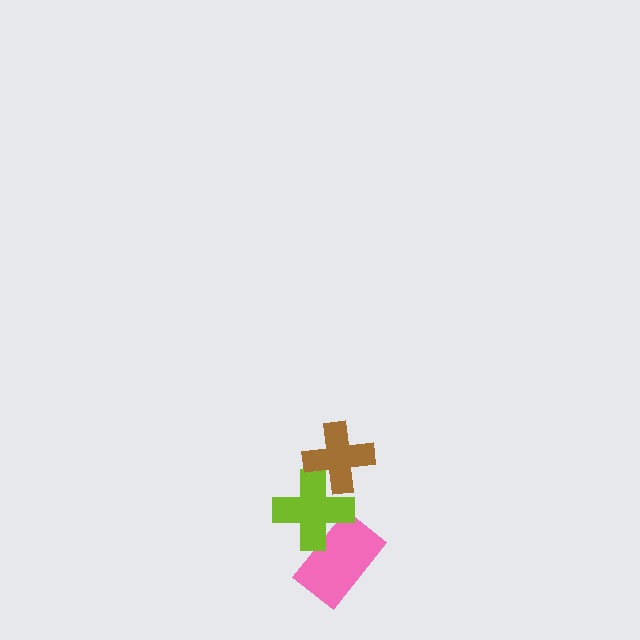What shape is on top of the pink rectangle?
The lime cross is on top of the pink rectangle.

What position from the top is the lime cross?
The lime cross is 2nd from the top.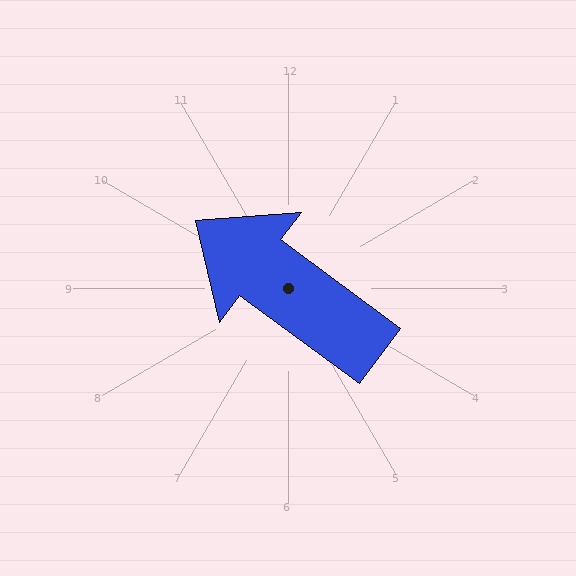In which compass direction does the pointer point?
Northwest.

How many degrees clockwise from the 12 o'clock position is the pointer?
Approximately 306 degrees.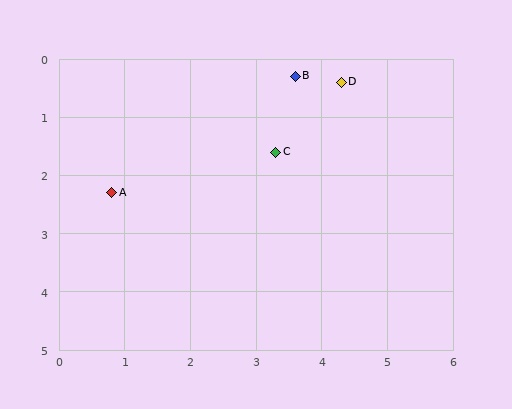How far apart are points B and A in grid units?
Points B and A are about 3.4 grid units apart.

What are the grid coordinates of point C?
Point C is at approximately (3.3, 1.6).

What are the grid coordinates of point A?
Point A is at approximately (0.8, 2.3).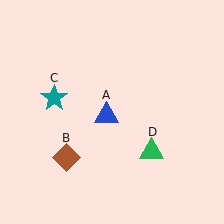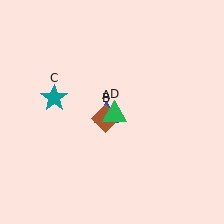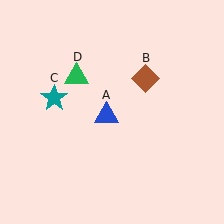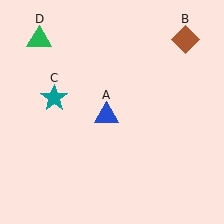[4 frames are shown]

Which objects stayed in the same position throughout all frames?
Blue triangle (object A) and teal star (object C) remained stationary.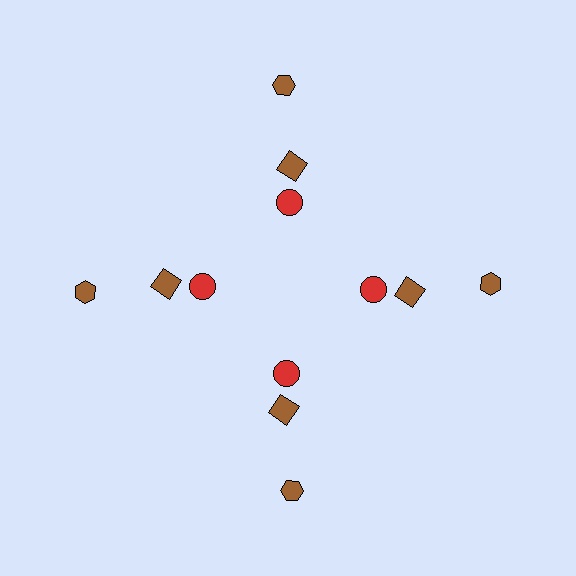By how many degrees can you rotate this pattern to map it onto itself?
The pattern maps onto itself every 90 degrees of rotation.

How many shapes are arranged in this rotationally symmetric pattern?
There are 12 shapes, arranged in 4 groups of 3.